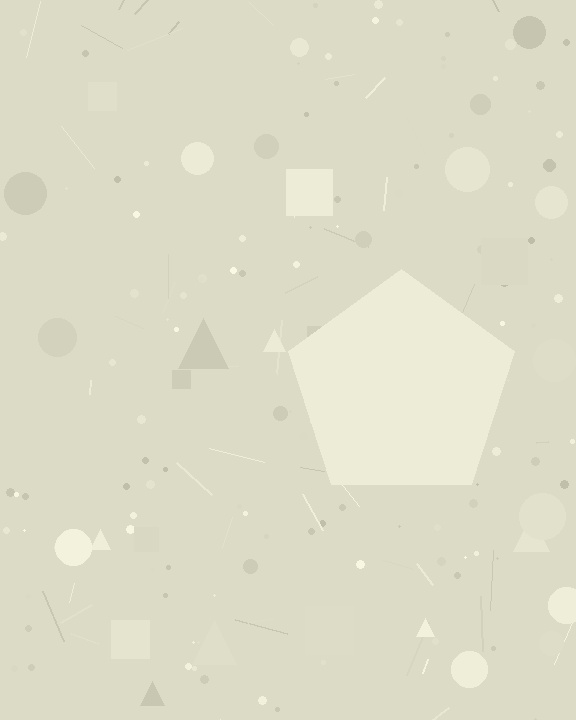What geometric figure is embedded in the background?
A pentagon is embedded in the background.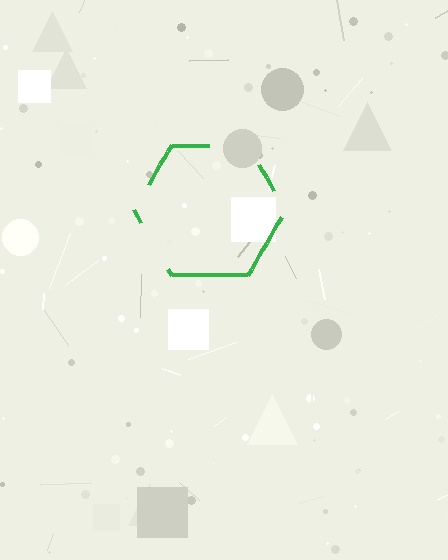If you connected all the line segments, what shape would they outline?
They would outline a hexagon.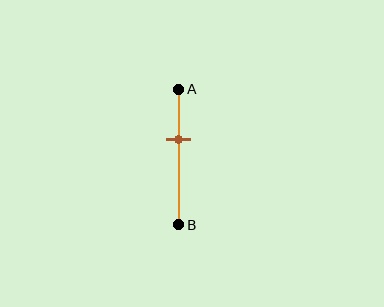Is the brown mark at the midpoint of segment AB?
No, the mark is at about 35% from A, not at the 50% midpoint.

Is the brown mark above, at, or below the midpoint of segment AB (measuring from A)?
The brown mark is above the midpoint of segment AB.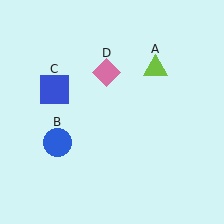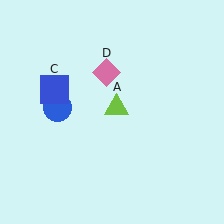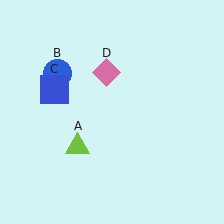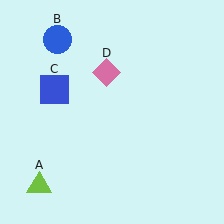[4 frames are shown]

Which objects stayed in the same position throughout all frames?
Blue square (object C) and pink diamond (object D) remained stationary.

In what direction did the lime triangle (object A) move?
The lime triangle (object A) moved down and to the left.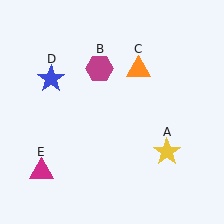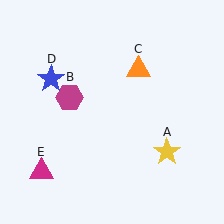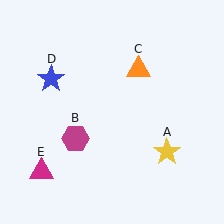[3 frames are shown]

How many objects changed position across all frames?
1 object changed position: magenta hexagon (object B).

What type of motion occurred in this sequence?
The magenta hexagon (object B) rotated counterclockwise around the center of the scene.